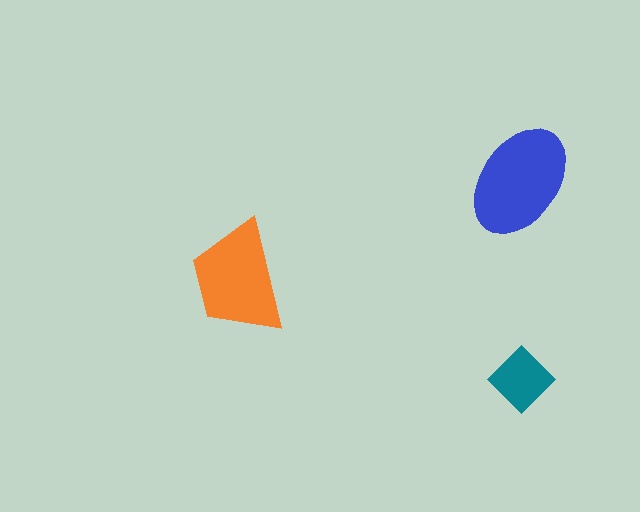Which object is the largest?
The blue ellipse.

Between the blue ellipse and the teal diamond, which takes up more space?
The blue ellipse.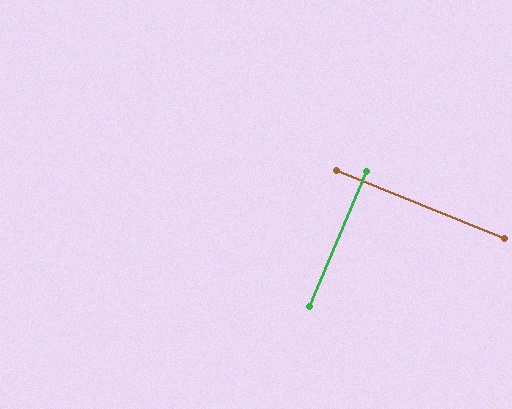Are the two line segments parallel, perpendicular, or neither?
Perpendicular — they meet at approximately 89°.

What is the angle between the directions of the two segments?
Approximately 89 degrees.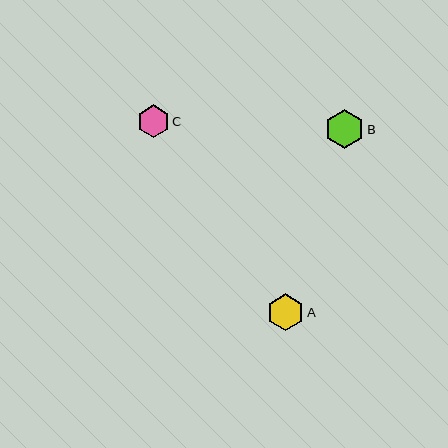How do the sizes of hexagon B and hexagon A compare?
Hexagon B and hexagon A are approximately the same size.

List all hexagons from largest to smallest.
From largest to smallest: B, A, C.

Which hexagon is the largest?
Hexagon B is the largest with a size of approximately 39 pixels.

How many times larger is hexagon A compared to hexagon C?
Hexagon A is approximately 1.1 times the size of hexagon C.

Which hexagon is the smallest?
Hexagon C is the smallest with a size of approximately 32 pixels.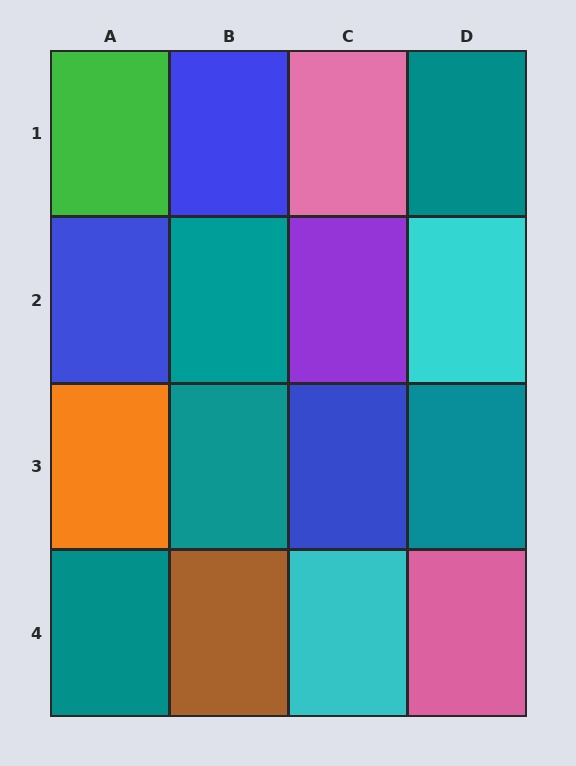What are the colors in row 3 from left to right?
Orange, teal, blue, teal.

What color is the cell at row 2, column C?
Purple.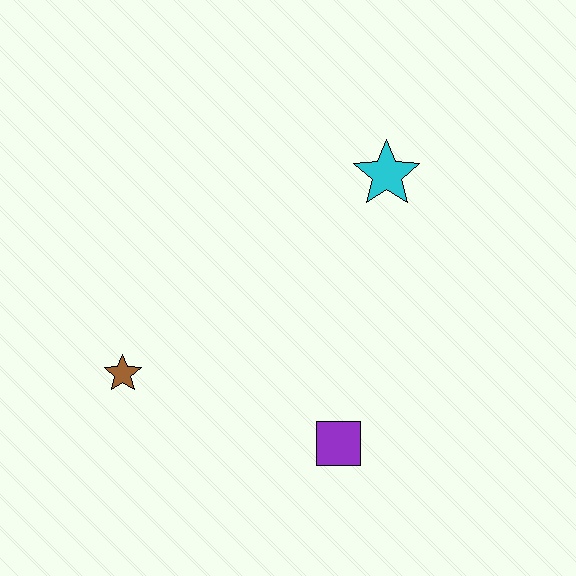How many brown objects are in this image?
There is 1 brown object.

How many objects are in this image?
There are 3 objects.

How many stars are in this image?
There are 2 stars.